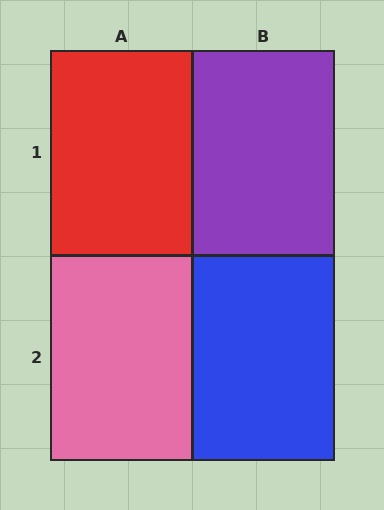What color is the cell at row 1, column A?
Red.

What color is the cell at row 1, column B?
Purple.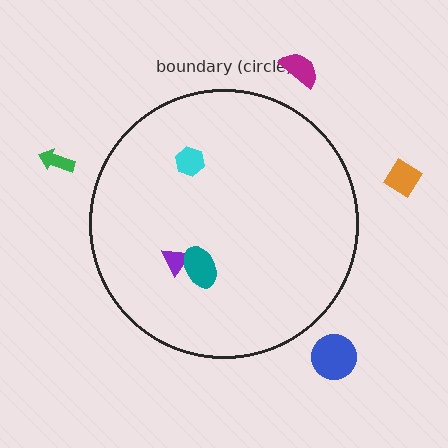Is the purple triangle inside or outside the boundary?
Inside.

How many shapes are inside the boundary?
3 inside, 4 outside.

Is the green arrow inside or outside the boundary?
Outside.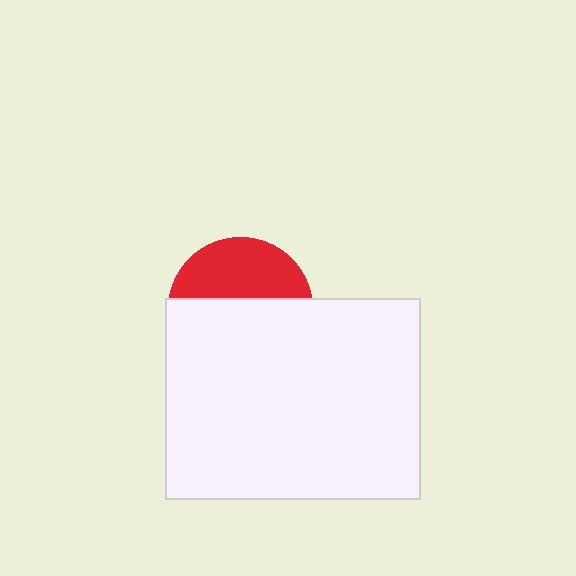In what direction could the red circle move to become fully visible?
The red circle could move up. That would shift it out from behind the white rectangle entirely.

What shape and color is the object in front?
The object in front is a white rectangle.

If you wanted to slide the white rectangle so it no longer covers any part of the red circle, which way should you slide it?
Slide it down — that is the most direct way to separate the two shapes.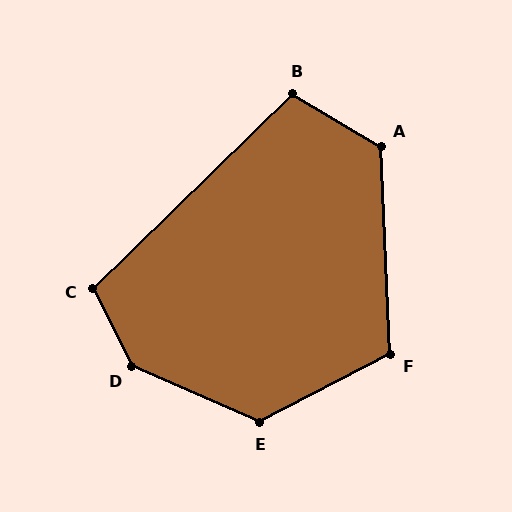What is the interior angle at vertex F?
Approximately 115 degrees (obtuse).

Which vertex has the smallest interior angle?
B, at approximately 105 degrees.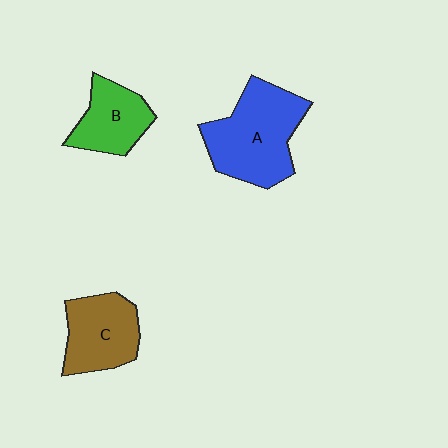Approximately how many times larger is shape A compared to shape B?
Approximately 1.7 times.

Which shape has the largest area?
Shape A (blue).